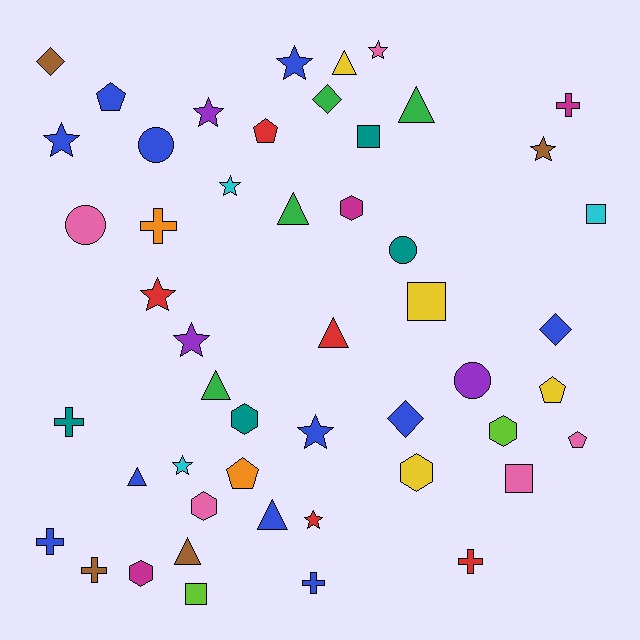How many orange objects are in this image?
There are 2 orange objects.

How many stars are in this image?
There are 11 stars.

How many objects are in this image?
There are 50 objects.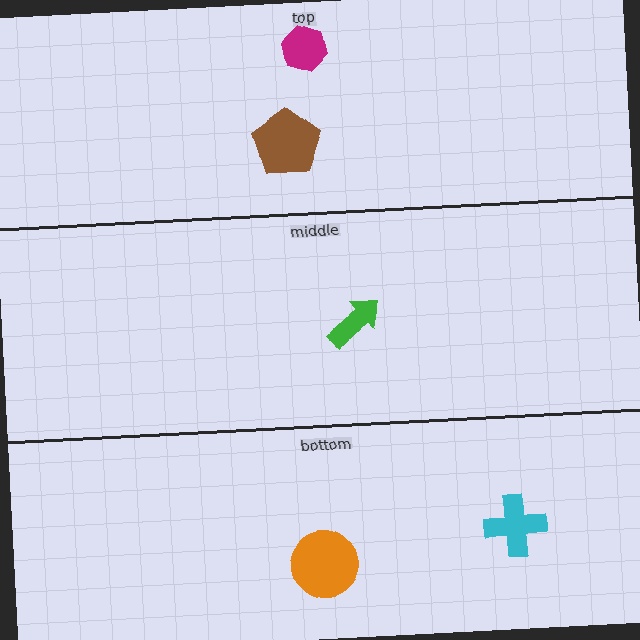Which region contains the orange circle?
The bottom region.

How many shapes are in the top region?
2.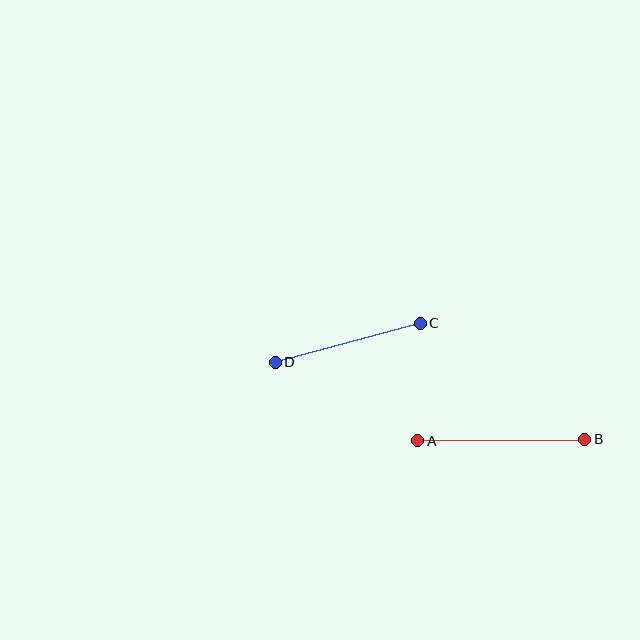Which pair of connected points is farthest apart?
Points A and B are farthest apart.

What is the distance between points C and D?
The distance is approximately 150 pixels.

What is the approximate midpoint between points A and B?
The midpoint is at approximately (501, 440) pixels.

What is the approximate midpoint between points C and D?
The midpoint is at approximately (348, 343) pixels.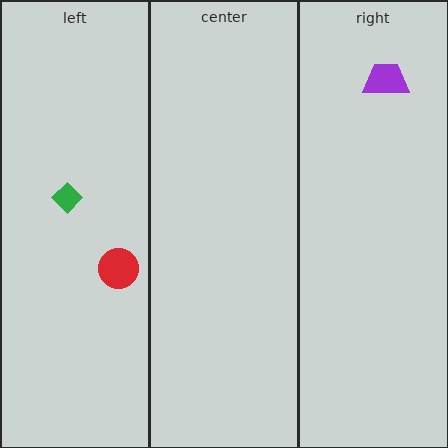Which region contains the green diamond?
The left region.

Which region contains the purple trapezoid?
The right region.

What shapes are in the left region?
The red circle, the green diamond.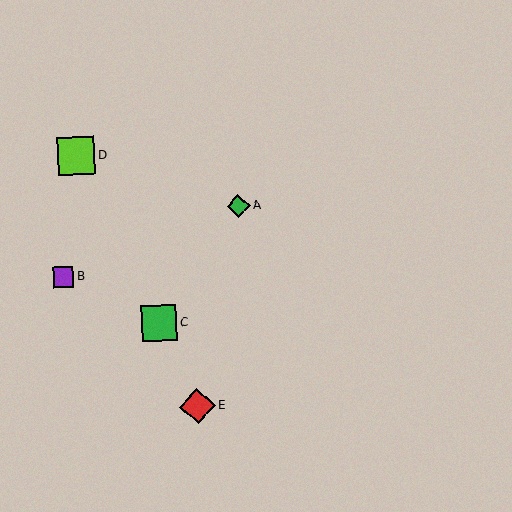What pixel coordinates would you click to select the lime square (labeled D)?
Click at (76, 156) to select the lime square D.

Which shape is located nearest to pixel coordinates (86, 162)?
The lime square (labeled D) at (76, 156) is nearest to that location.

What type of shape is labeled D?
Shape D is a lime square.